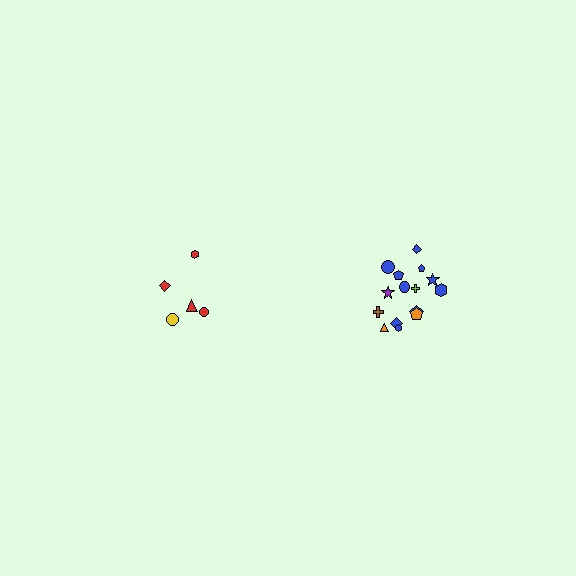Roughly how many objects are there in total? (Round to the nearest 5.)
Roughly 20 objects in total.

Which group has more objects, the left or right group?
The right group.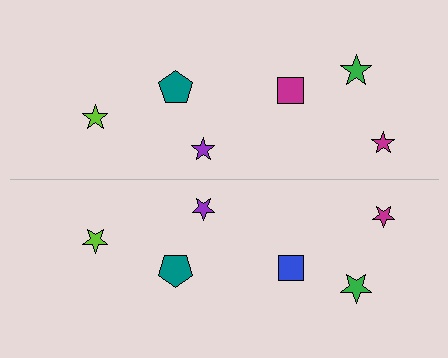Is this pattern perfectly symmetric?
No, the pattern is not perfectly symmetric. The blue square on the bottom side breaks the symmetry — its mirror counterpart is magenta.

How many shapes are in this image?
There are 12 shapes in this image.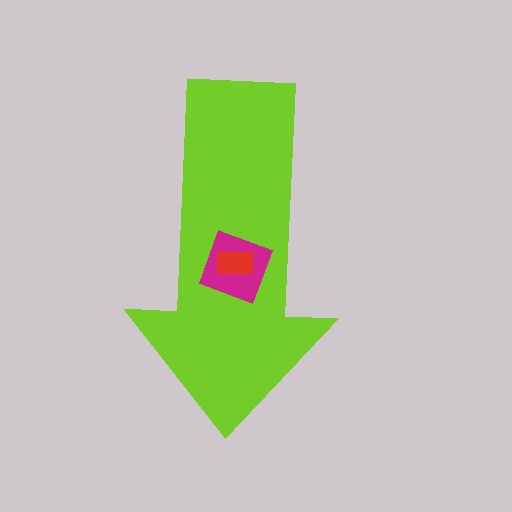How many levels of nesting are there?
3.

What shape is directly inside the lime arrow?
The magenta square.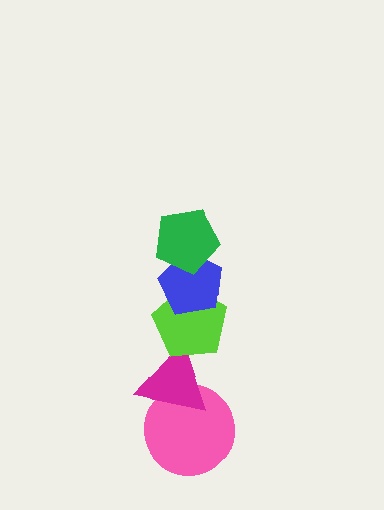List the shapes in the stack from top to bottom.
From top to bottom: the green pentagon, the blue pentagon, the lime pentagon, the magenta triangle, the pink circle.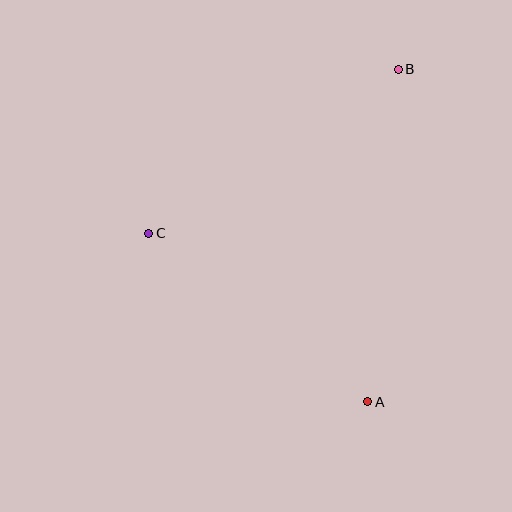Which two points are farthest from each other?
Points A and B are farthest from each other.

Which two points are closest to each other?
Points A and C are closest to each other.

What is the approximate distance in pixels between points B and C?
The distance between B and C is approximately 299 pixels.